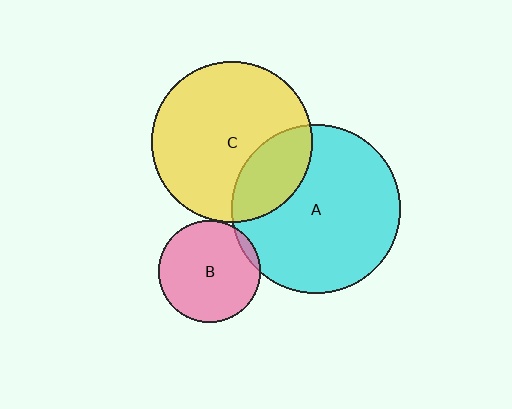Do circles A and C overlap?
Yes.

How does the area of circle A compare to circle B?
Approximately 2.8 times.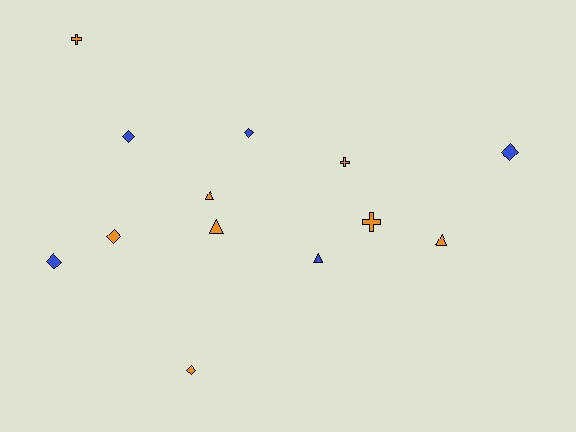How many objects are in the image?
There are 13 objects.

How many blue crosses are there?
There are no blue crosses.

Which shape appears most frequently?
Diamond, with 6 objects.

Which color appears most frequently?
Orange, with 8 objects.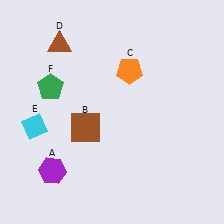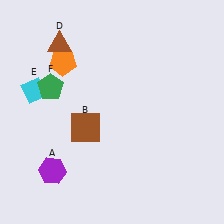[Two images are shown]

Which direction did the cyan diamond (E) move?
The cyan diamond (E) moved up.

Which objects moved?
The objects that moved are: the orange pentagon (C), the cyan diamond (E).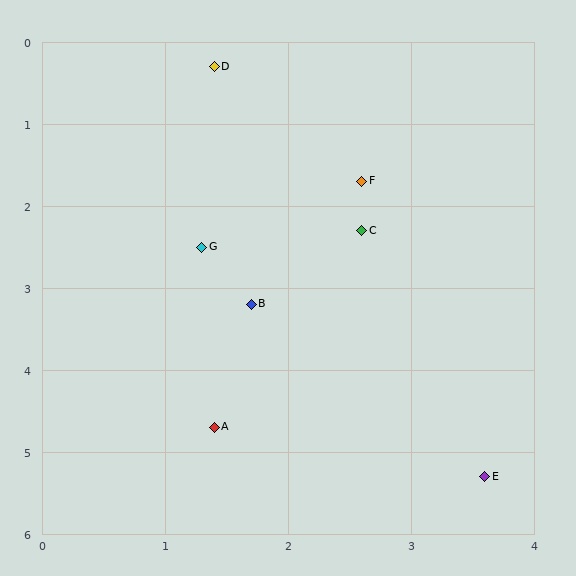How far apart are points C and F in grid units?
Points C and F are about 0.6 grid units apart.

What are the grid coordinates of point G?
Point G is at approximately (1.3, 2.5).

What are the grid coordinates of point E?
Point E is at approximately (3.6, 5.3).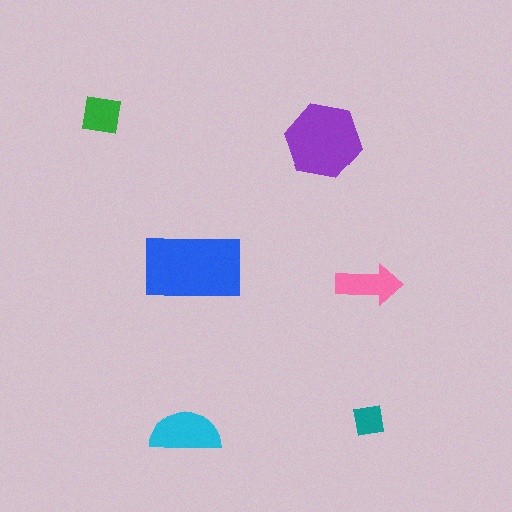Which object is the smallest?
The teal square.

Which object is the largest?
The blue rectangle.